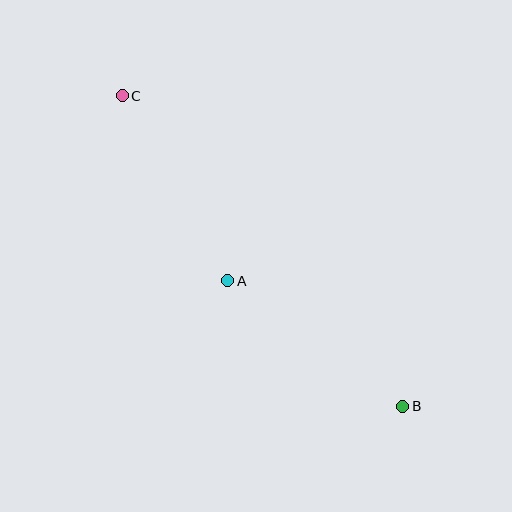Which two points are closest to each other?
Points A and C are closest to each other.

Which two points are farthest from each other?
Points B and C are farthest from each other.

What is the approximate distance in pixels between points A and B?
The distance between A and B is approximately 215 pixels.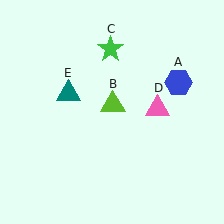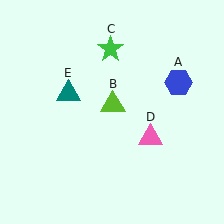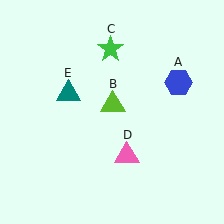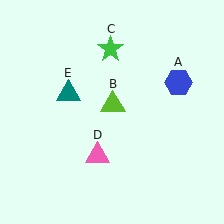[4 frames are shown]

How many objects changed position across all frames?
1 object changed position: pink triangle (object D).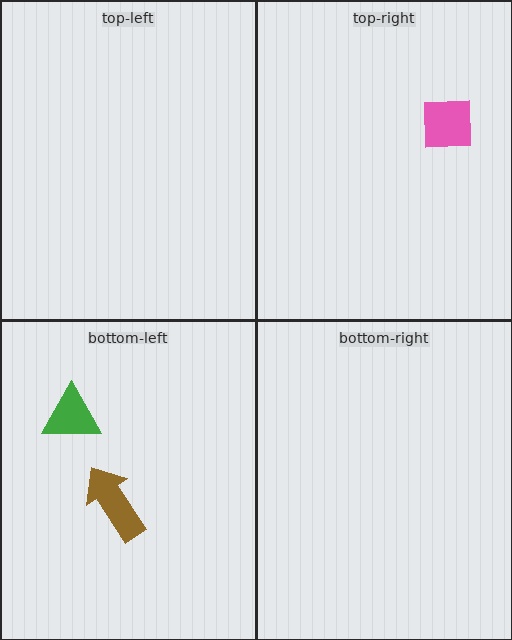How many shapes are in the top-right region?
1.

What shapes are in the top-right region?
The pink square.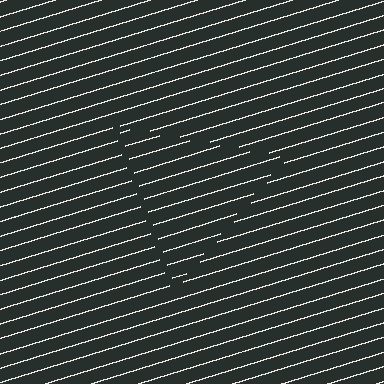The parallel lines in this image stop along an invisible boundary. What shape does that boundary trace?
An illusory triangle. The interior of the shape contains the same grating, shifted by half a period — the contour is defined by the phase discontinuity where line-ends from the inner and outer gratings abut.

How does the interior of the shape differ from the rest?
The interior of the shape contains the same grating, shifted by half a period — the contour is defined by the phase discontinuity where line-ends from the inner and outer gratings abut.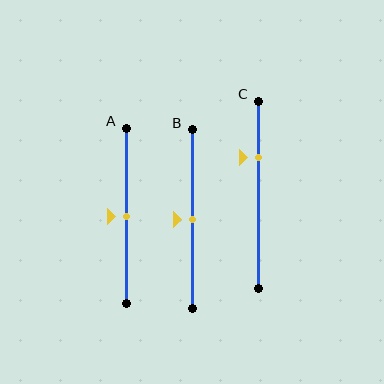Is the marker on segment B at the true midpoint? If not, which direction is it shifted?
Yes, the marker on segment B is at the true midpoint.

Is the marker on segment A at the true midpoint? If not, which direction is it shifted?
Yes, the marker on segment A is at the true midpoint.